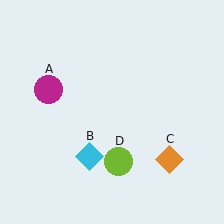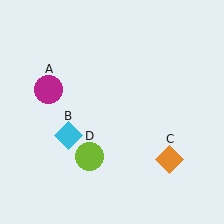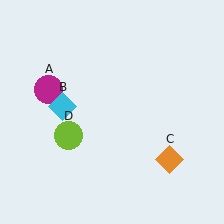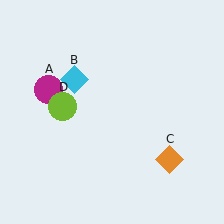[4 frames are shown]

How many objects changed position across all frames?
2 objects changed position: cyan diamond (object B), lime circle (object D).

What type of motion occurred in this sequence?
The cyan diamond (object B), lime circle (object D) rotated clockwise around the center of the scene.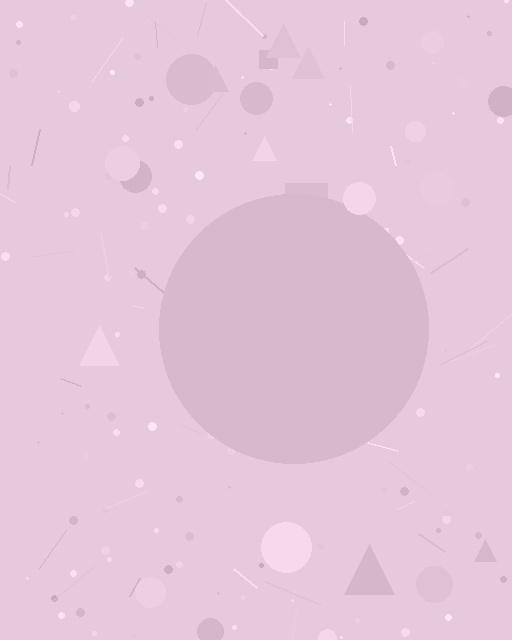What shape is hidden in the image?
A circle is hidden in the image.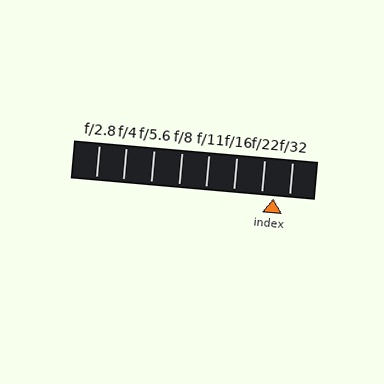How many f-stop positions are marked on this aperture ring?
There are 8 f-stop positions marked.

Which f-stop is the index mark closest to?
The index mark is closest to f/22.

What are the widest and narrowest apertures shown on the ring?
The widest aperture shown is f/2.8 and the narrowest is f/32.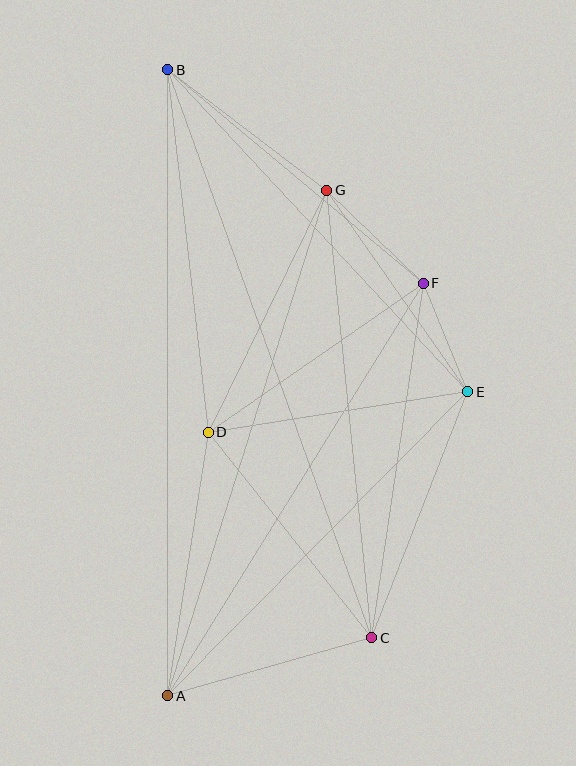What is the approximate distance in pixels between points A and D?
The distance between A and D is approximately 266 pixels.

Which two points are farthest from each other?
Points A and B are farthest from each other.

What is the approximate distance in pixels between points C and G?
The distance between C and G is approximately 450 pixels.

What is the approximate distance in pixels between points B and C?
The distance between B and C is approximately 604 pixels.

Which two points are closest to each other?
Points E and F are closest to each other.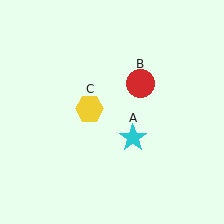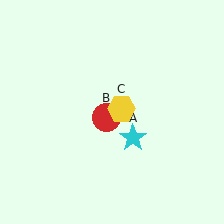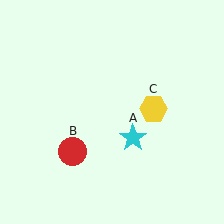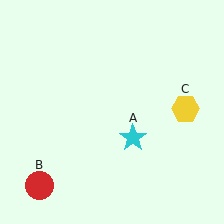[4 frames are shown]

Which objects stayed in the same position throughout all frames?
Cyan star (object A) remained stationary.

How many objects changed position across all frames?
2 objects changed position: red circle (object B), yellow hexagon (object C).